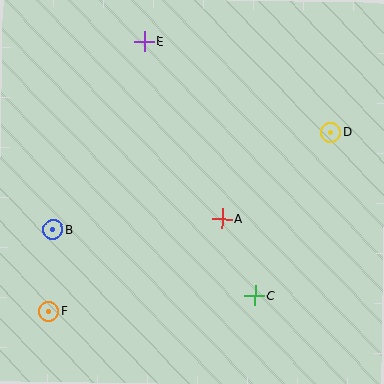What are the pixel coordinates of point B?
Point B is at (53, 230).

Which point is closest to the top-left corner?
Point E is closest to the top-left corner.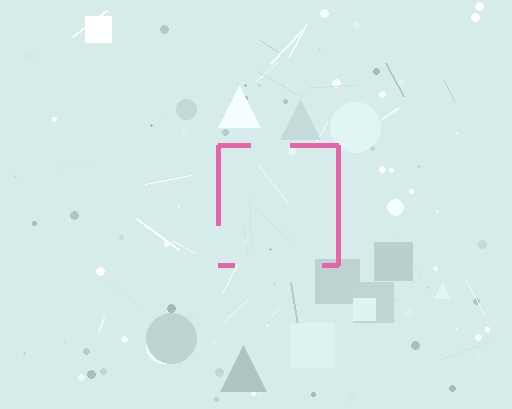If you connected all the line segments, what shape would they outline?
They would outline a square.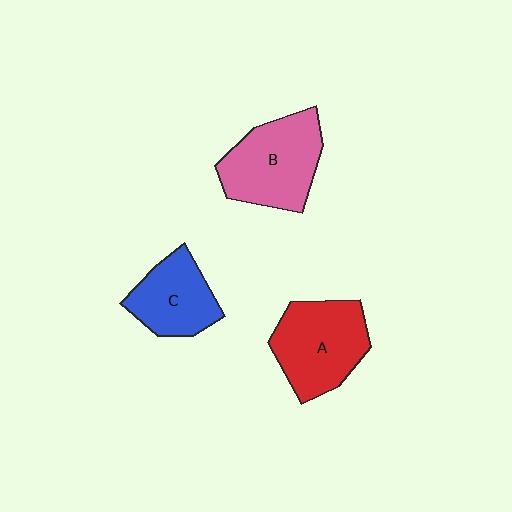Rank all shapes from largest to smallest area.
From largest to smallest: B (pink), A (red), C (blue).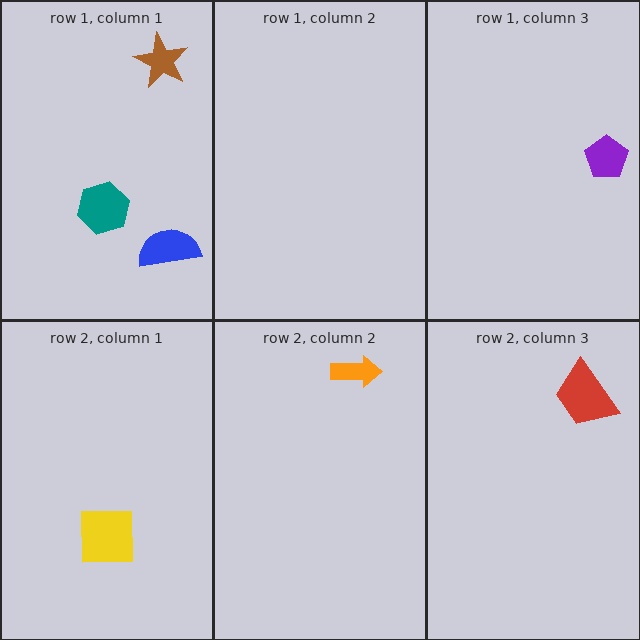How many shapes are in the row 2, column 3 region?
1.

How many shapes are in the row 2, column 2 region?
1.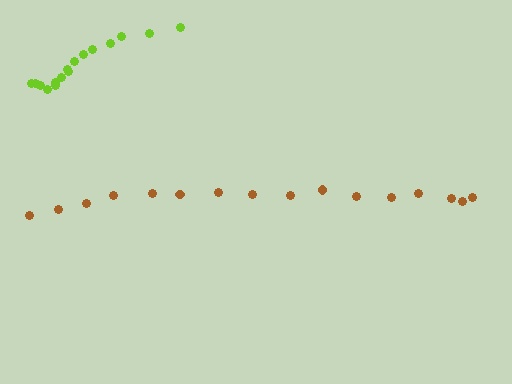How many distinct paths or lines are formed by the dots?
There are 2 distinct paths.